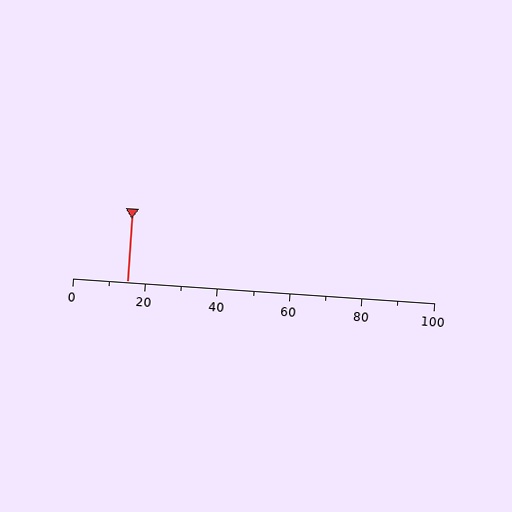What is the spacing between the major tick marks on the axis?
The major ticks are spaced 20 apart.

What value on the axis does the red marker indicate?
The marker indicates approximately 15.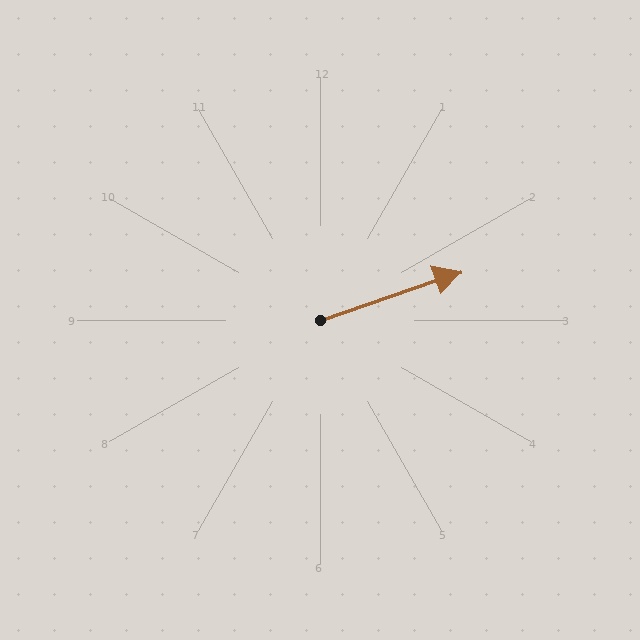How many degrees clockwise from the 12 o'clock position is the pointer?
Approximately 71 degrees.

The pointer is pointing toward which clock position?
Roughly 2 o'clock.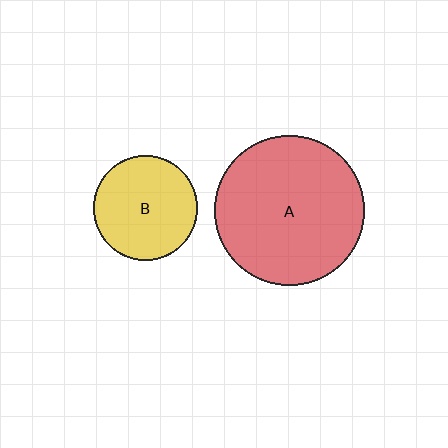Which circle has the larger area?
Circle A (red).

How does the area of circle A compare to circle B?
Approximately 2.0 times.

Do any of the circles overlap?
No, none of the circles overlap.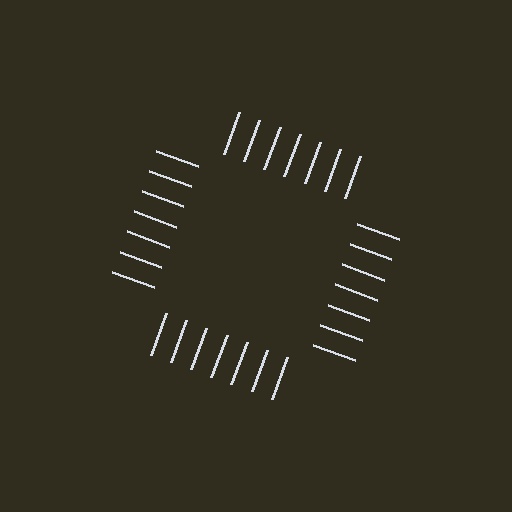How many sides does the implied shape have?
4 sides — the line-ends trace a square.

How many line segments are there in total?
28 — 7 along each of the 4 edges.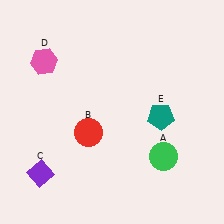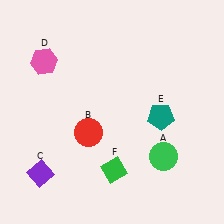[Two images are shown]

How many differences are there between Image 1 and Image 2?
There is 1 difference between the two images.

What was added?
A green diamond (F) was added in Image 2.